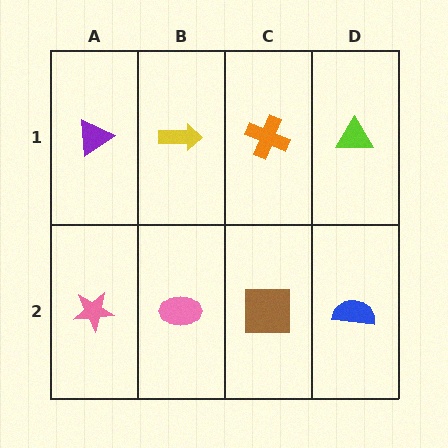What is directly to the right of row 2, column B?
A brown square.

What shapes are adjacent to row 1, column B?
A pink ellipse (row 2, column B), a purple triangle (row 1, column A), an orange cross (row 1, column C).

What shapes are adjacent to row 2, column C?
An orange cross (row 1, column C), a pink ellipse (row 2, column B), a blue semicircle (row 2, column D).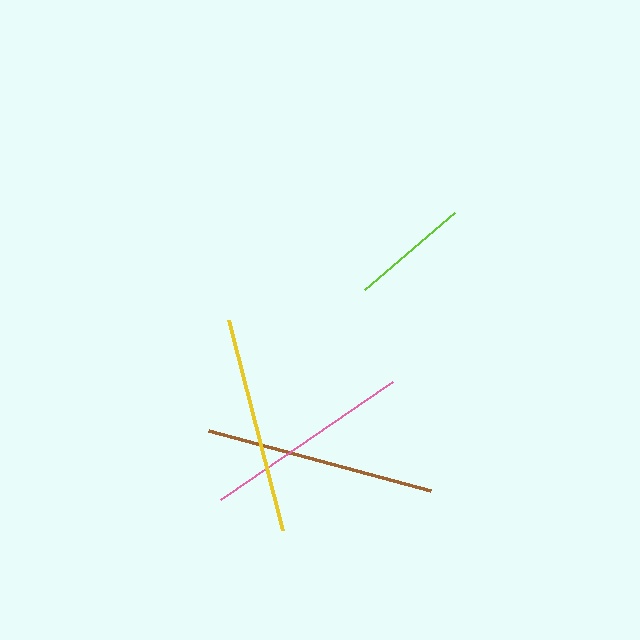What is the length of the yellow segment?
The yellow segment is approximately 217 pixels long.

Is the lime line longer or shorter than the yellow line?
The yellow line is longer than the lime line.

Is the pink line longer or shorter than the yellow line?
The yellow line is longer than the pink line.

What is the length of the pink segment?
The pink segment is approximately 209 pixels long.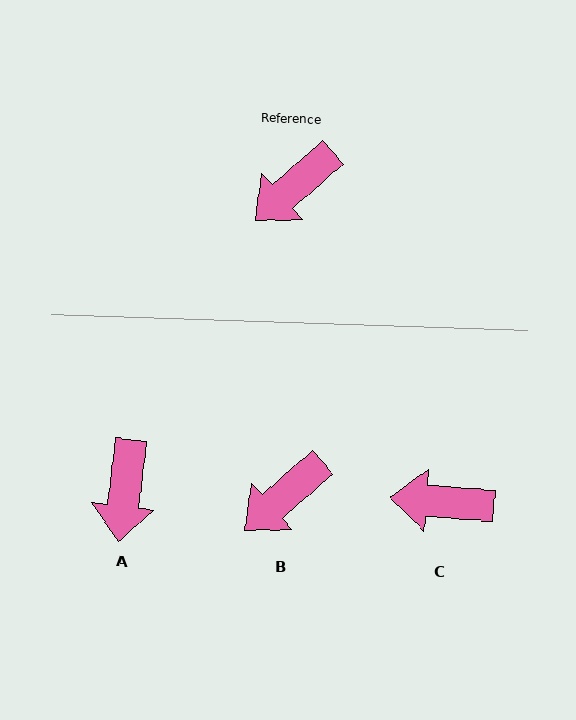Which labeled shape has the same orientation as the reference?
B.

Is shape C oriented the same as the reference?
No, it is off by about 46 degrees.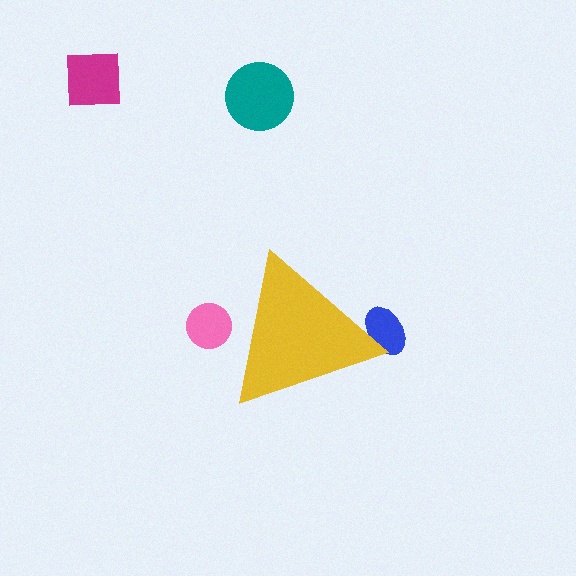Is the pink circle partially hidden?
Yes, the pink circle is partially hidden behind the yellow triangle.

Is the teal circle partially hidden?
No, the teal circle is fully visible.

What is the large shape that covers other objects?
A yellow triangle.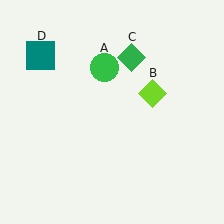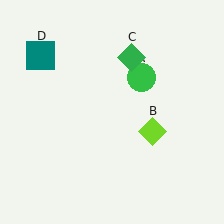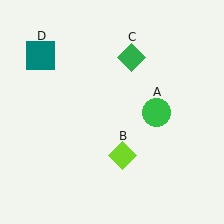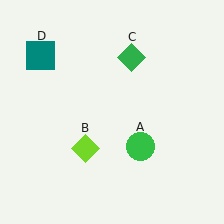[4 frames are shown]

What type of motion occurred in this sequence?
The green circle (object A), lime diamond (object B) rotated clockwise around the center of the scene.